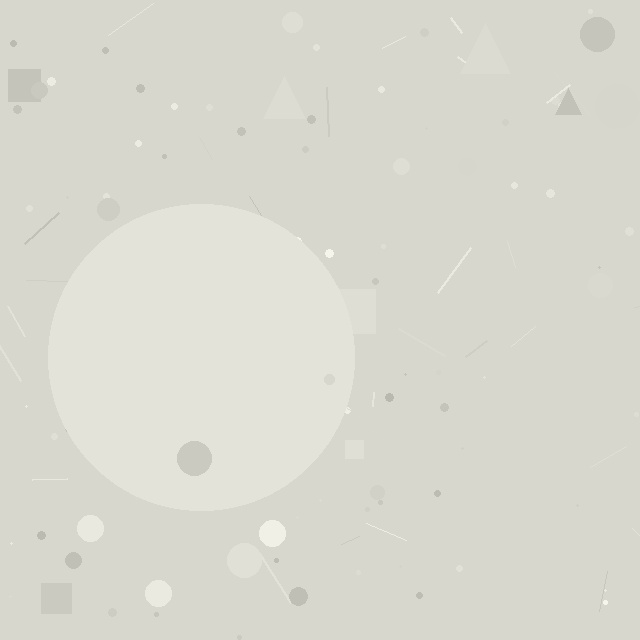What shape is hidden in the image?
A circle is hidden in the image.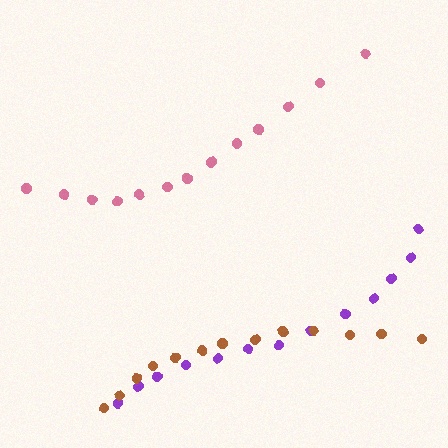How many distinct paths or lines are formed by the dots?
There are 3 distinct paths.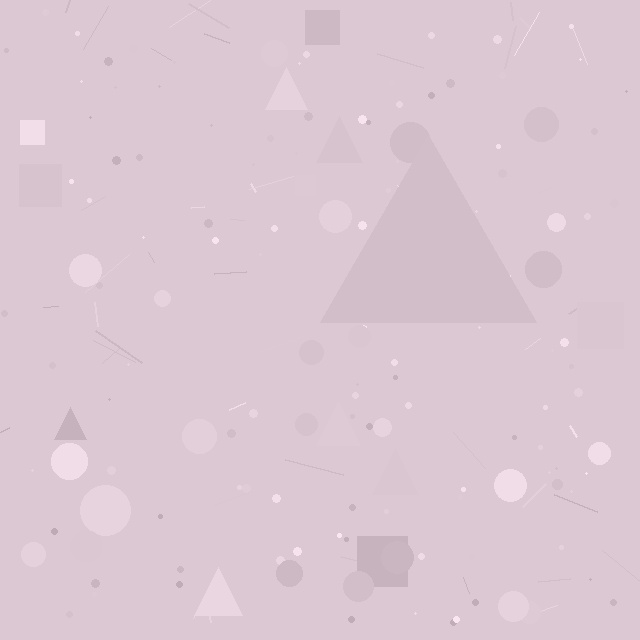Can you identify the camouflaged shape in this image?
The camouflaged shape is a triangle.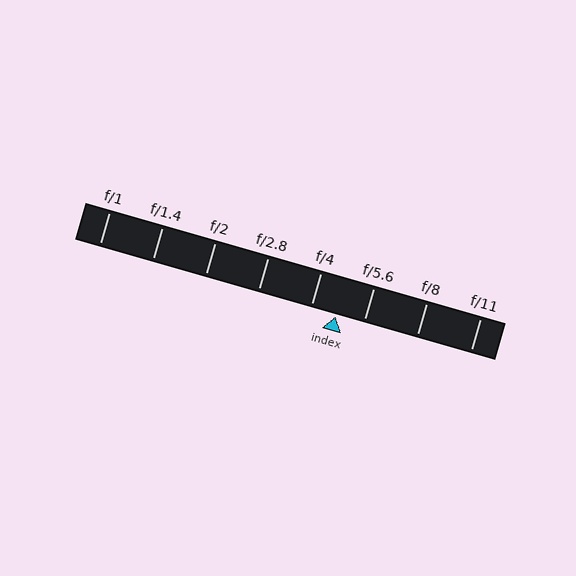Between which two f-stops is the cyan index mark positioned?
The index mark is between f/4 and f/5.6.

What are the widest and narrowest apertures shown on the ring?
The widest aperture shown is f/1 and the narrowest is f/11.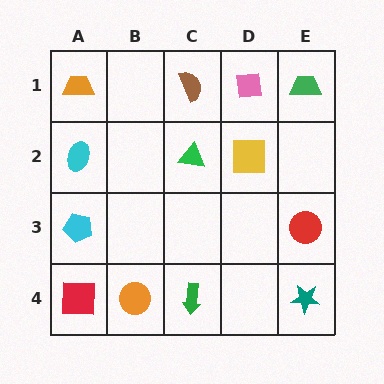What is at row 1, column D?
A pink square.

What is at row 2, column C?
A green triangle.